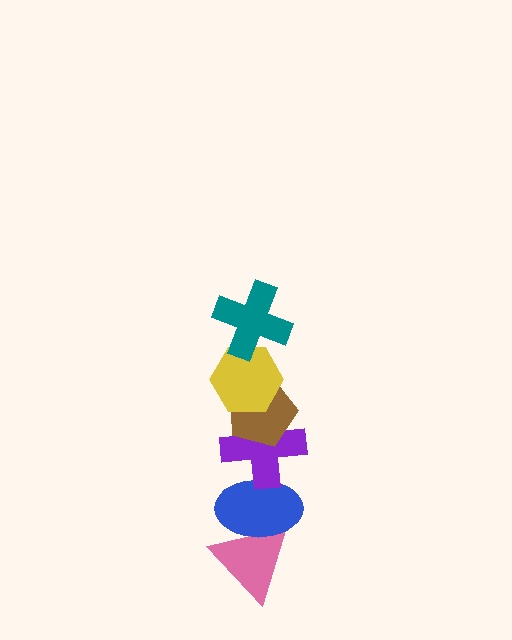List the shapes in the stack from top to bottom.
From top to bottom: the teal cross, the yellow hexagon, the brown pentagon, the purple cross, the blue ellipse, the pink triangle.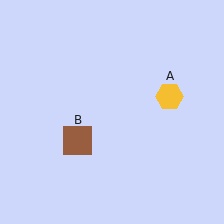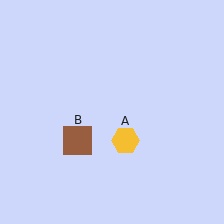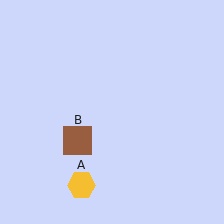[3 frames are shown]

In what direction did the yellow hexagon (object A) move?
The yellow hexagon (object A) moved down and to the left.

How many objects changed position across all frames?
1 object changed position: yellow hexagon (object A).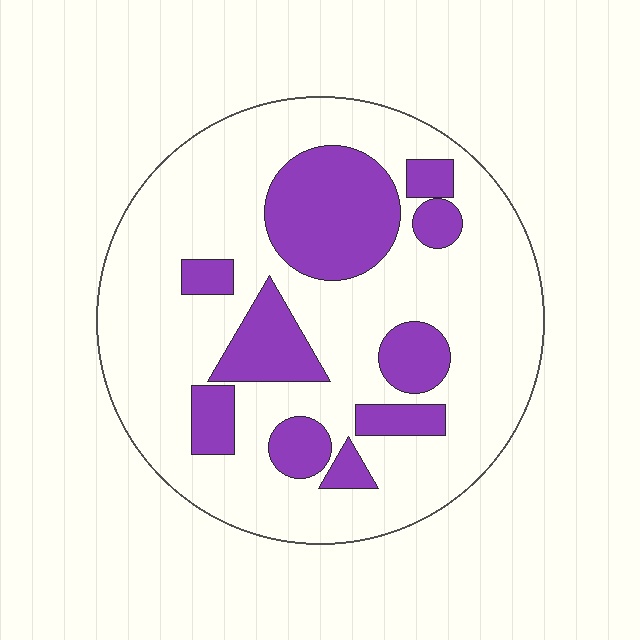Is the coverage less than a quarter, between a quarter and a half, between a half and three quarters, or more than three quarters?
Between a quarter and a half.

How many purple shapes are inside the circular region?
10.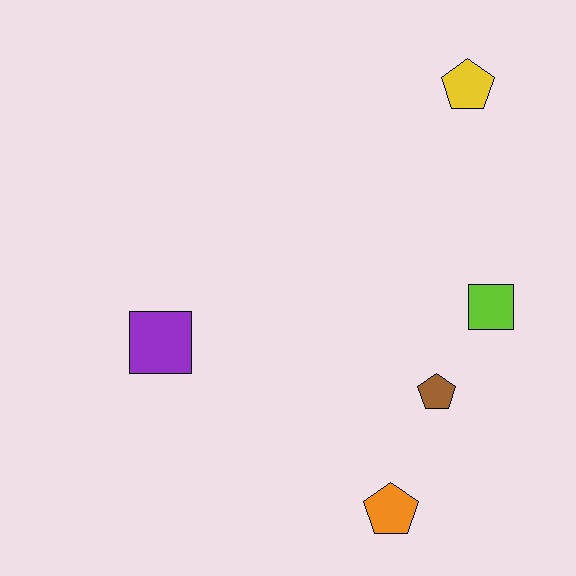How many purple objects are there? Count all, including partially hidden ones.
There is 1 purple object.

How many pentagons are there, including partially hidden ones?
There are 3 pentagons.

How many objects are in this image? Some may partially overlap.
There are 5 objects.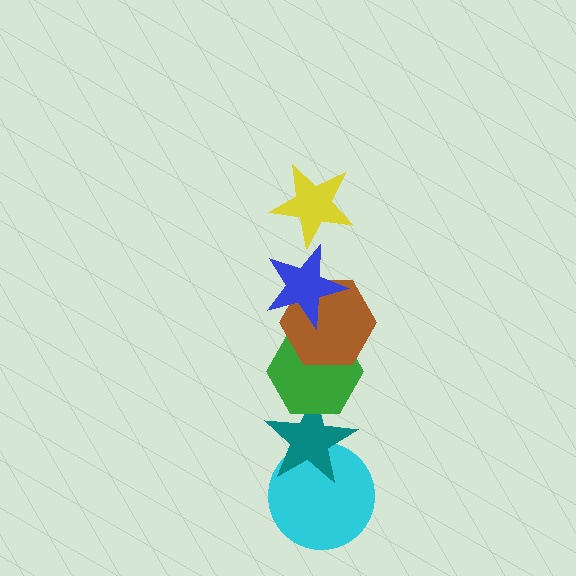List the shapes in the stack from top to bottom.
From top to bottom: the yellow star, the blue star, the brown hexagon, the green hexagon, the teal star, the cyan circle.